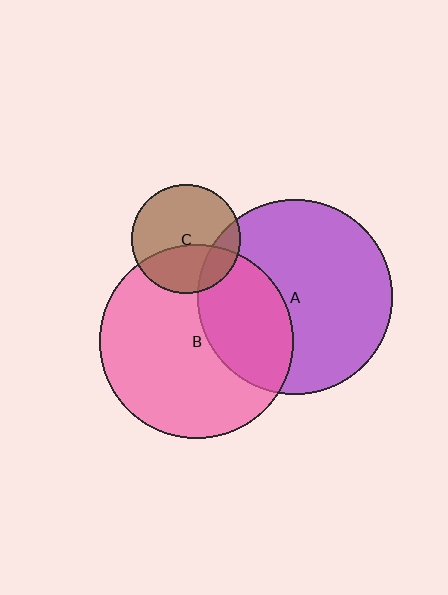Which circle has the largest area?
Circle A (purple).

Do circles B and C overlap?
Yes.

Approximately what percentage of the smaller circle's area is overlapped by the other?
Approximately 40%.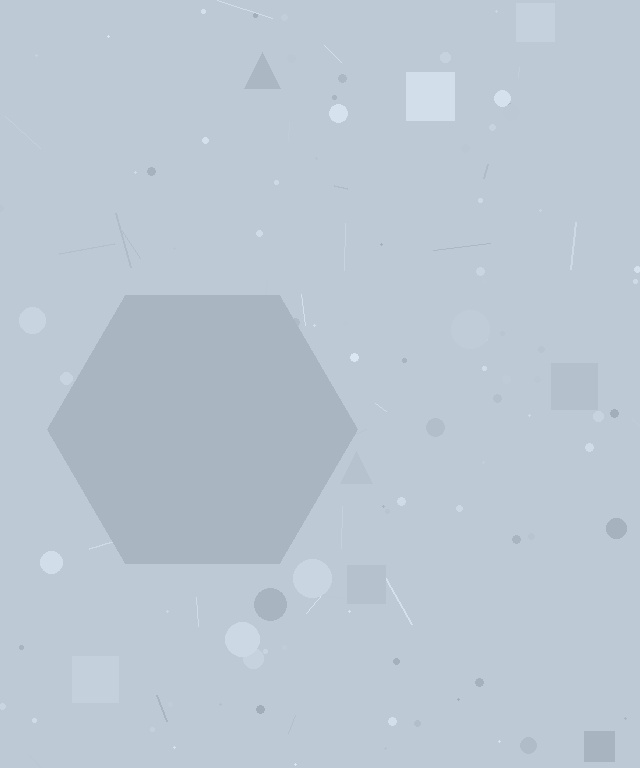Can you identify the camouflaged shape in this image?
The camouflaged shape is a hexagon.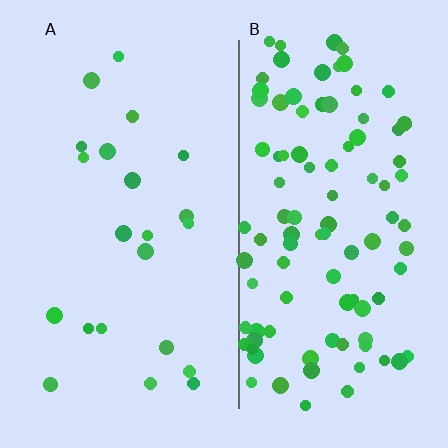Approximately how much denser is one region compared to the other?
Approximately 4.5× — region B over region A.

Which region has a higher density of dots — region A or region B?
B (the right).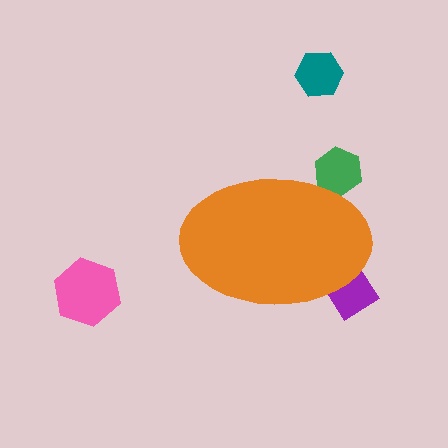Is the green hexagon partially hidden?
Yes, the green hexagon is partially hidden behind the orange ellipse.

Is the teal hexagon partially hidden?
No, the teal hexagon is fully visible.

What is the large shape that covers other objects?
An orange ellipse.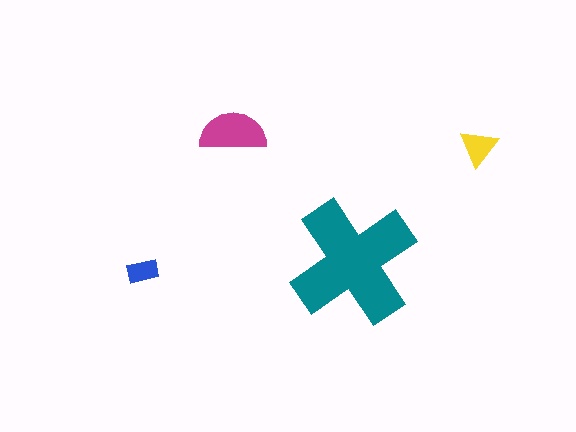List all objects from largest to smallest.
The teal cross, the magenta semicircle, the yellow triangle, the blue rectangle.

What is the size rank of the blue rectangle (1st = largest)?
4th.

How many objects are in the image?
There are 4 objects in the image.